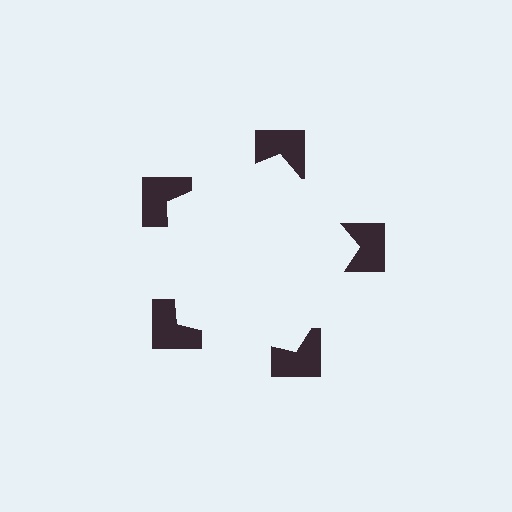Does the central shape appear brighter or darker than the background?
It typically appears slightly brighter than the background, even though no actual brightness change is drawn.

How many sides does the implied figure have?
5 sides.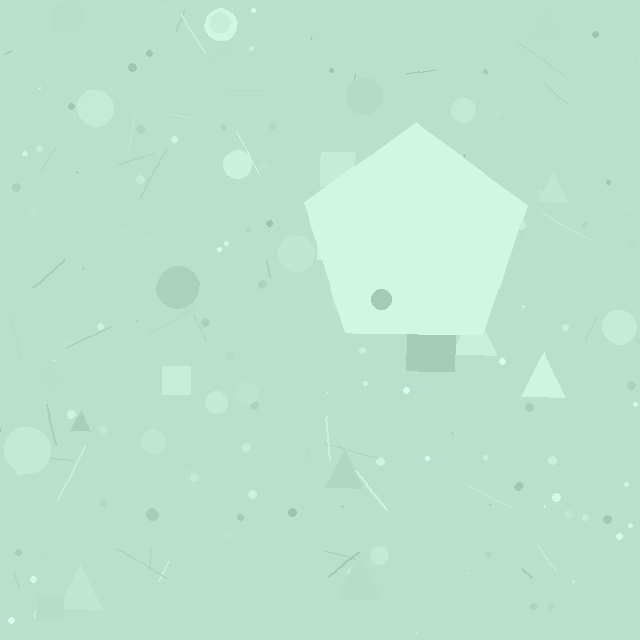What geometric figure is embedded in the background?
A pentagon is embedded in the background.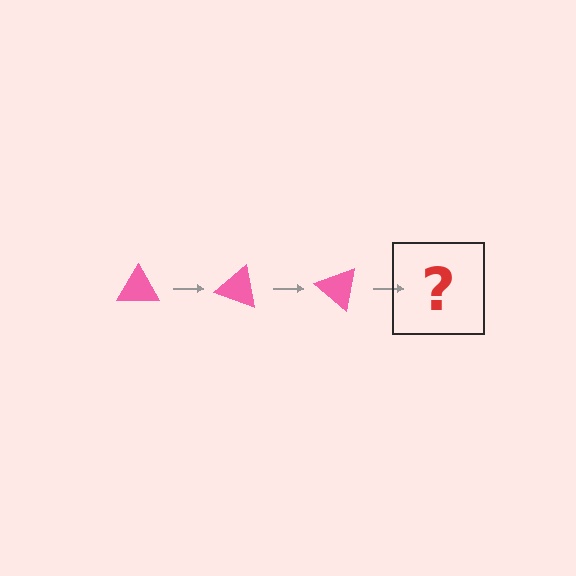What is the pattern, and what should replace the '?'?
The pattern is that the triangle rotates 20 degrees each step. The '?' should be a pink triangle rotated 60 degrees.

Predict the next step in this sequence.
The next step is a pink triangle rotated 60 degrees.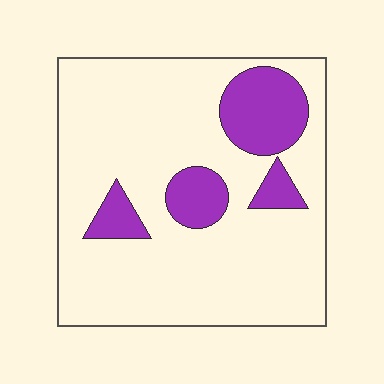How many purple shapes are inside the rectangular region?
4.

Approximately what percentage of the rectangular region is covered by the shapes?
Approximately 20%.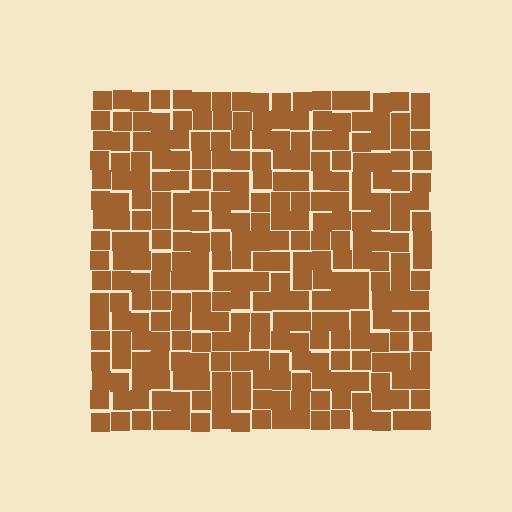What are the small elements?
The small elements are squares.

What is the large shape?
The large shape is a square.